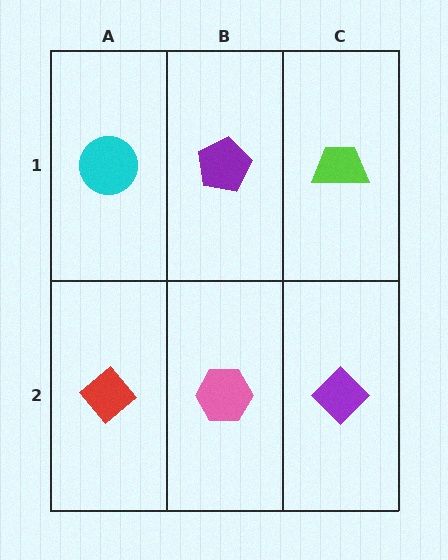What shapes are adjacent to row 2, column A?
A cyan circle (row 1, column A), a pink hexagon (row 2, column B).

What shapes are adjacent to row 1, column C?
A purple diamond (row 2, column C), a purple pentagon (row 1, column B).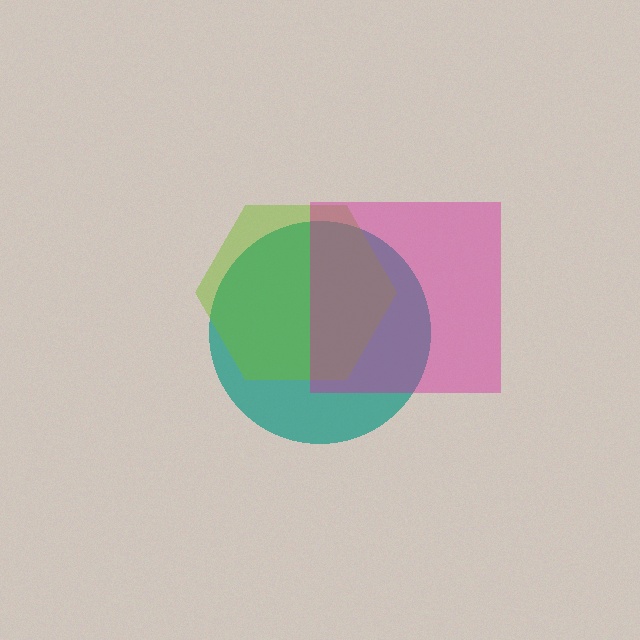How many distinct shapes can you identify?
There are 3 distinct shapes: a teal circle, a lime hexagon, a magenta square.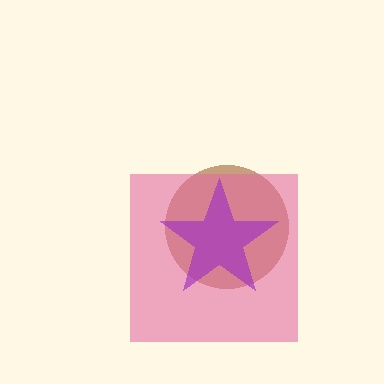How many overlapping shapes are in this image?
There are 3 overlapping shapes in the image.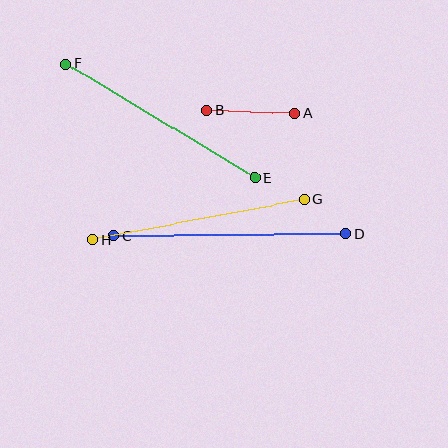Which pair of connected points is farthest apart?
Points C and D are farthest apart.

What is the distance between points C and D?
The distance is approximately 232 pixels.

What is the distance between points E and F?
The distance is approximately 220 pixels.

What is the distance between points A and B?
The distance is approximately 88 pixels.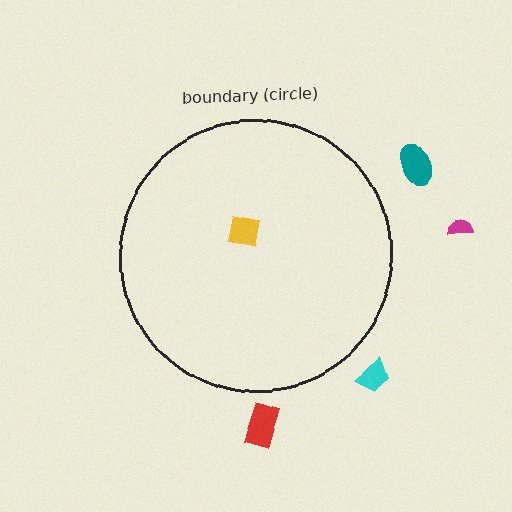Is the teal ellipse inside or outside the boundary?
Outside.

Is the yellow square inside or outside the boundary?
Inside.